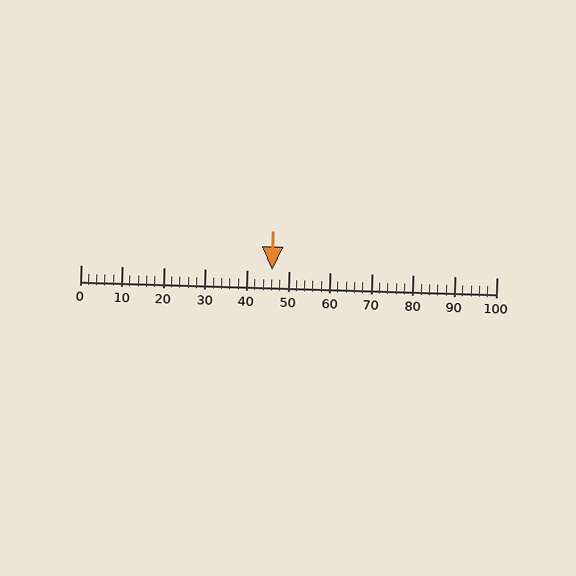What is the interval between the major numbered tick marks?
The major tick marks are spaced 10 units apart.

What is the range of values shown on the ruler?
The ruler shows values from 0 to 100.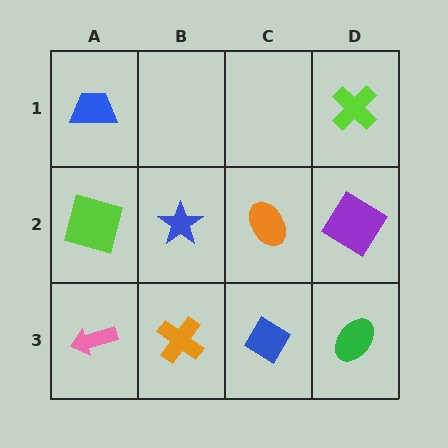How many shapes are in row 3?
4 shapes.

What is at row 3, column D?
A green ellipse.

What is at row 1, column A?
A blue trapezoid.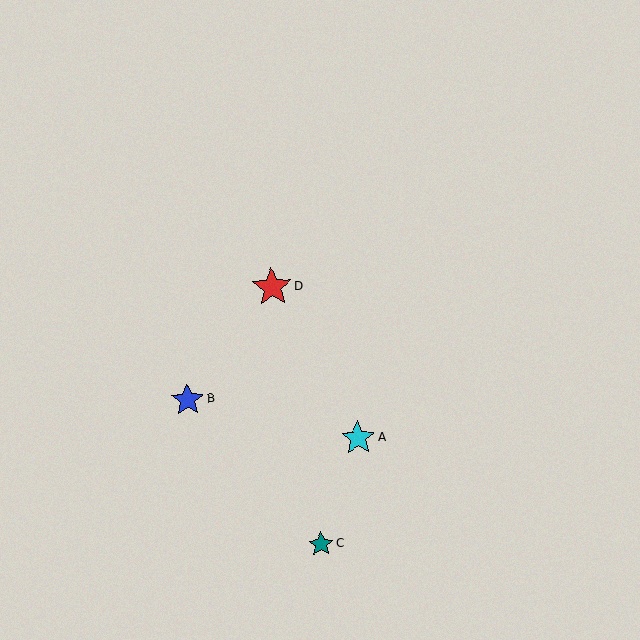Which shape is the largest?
The red star (labeled D) is the largest.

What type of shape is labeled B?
Shape B is a blue star.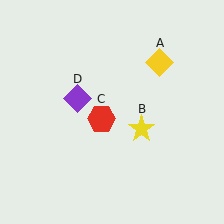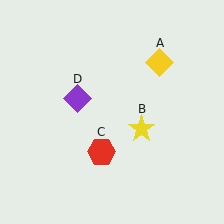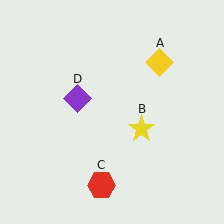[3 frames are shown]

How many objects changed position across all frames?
1 object changed position: red hexagon (object C).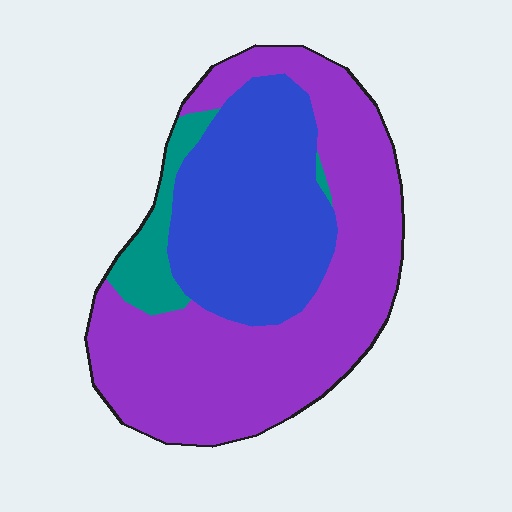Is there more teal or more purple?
Purple.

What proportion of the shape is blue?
Blue takes up between a quarter and a half of the shape.